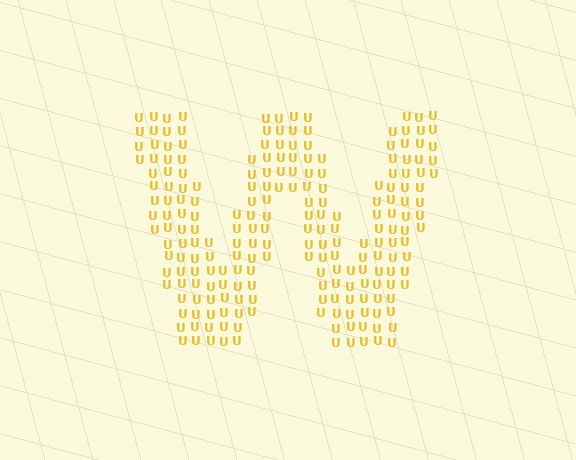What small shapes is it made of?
It is made of small letter U's.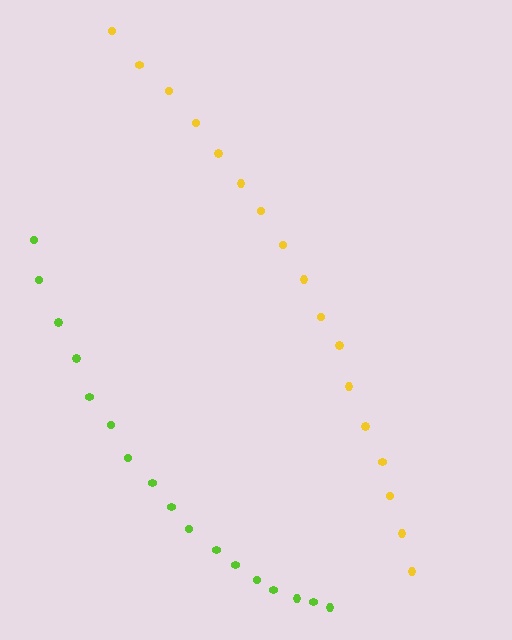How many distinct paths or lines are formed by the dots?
There are 2 distinct paths.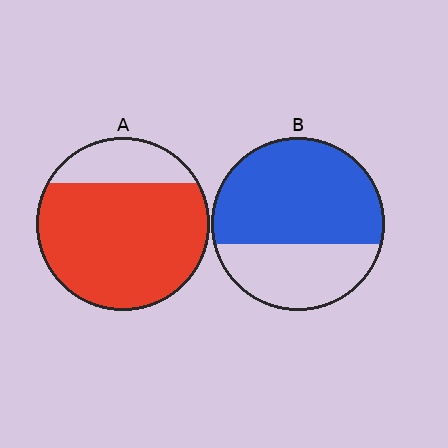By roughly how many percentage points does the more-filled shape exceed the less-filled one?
By roughly 15 percentage points (A over B).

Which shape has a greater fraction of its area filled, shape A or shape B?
Shape A.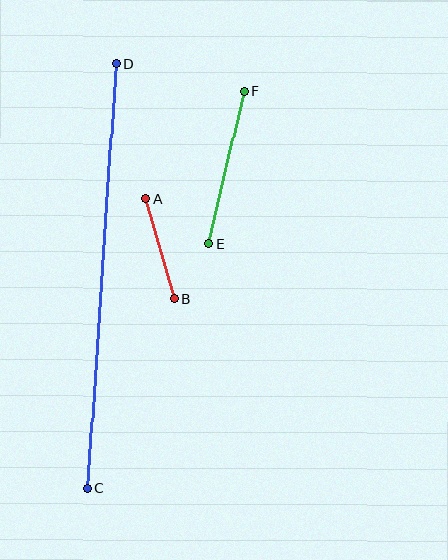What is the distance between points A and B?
The distance is approximately 104 pixels.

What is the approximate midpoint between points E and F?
The midpoint is at approximately (226, 168) pixels.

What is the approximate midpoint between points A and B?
The midpoint is at approximately (160, 249) pixels.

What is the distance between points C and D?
The distance is approximately 425 pixels.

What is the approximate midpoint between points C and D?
The midpoint is at approximately (102, 276) pixels.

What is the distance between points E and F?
The distance is approximately 156 pixels.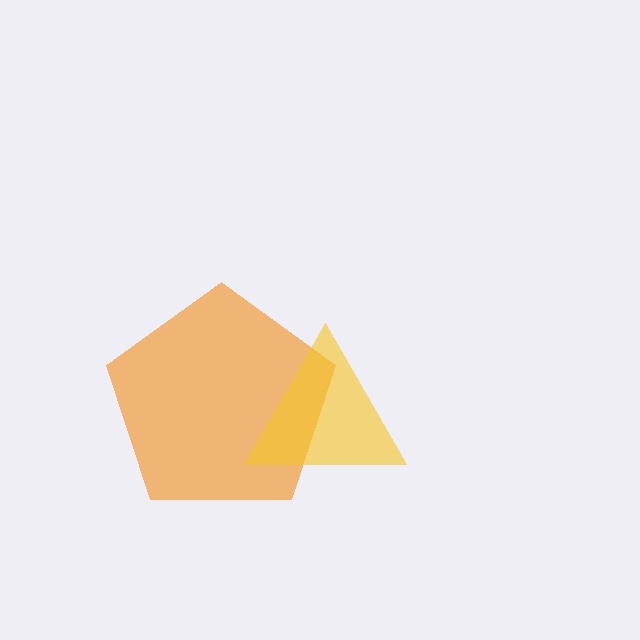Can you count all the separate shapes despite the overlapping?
Yes, there are 2 separate shapes.